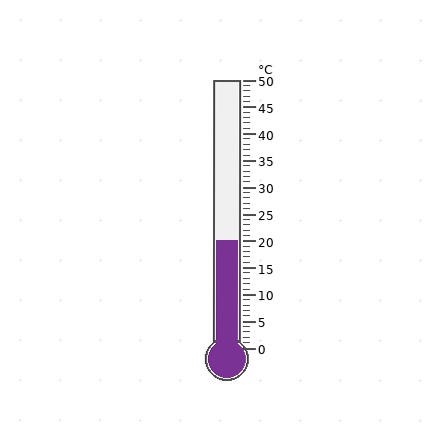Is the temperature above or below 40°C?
The temperature is below 40°C.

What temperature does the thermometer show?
The thermometer shows approximately 20°C.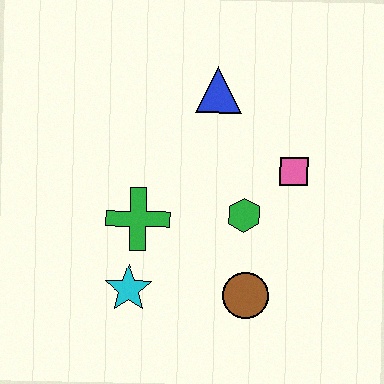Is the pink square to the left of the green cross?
No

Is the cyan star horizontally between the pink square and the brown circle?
No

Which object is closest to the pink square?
The green hexagon is closest to the pink square.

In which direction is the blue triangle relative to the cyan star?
The blue triangle is above the cyan star.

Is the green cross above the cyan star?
Yes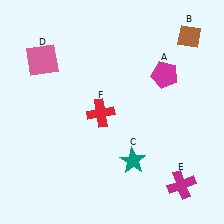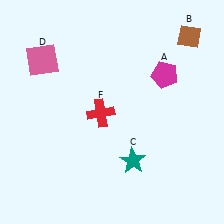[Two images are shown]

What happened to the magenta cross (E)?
The magenta cross (E) was removed in Image 2. It was in the bottom-right area of Image 1.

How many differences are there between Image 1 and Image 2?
There is 1 difference between the two images.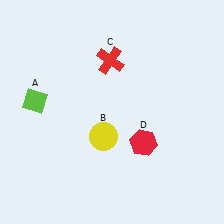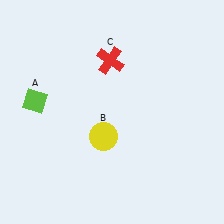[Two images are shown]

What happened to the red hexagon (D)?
The red hexagon (D) was removed in Image 2. It was in the bottom-right area of Image 1.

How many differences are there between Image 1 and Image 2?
There is 1 difference between the two images.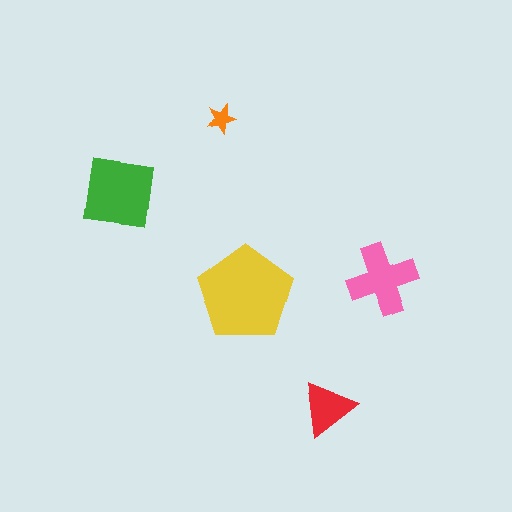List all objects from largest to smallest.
The yellow pentagon, the green square, the pink cross, the red triangle, the orange star.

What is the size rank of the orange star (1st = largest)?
5th.